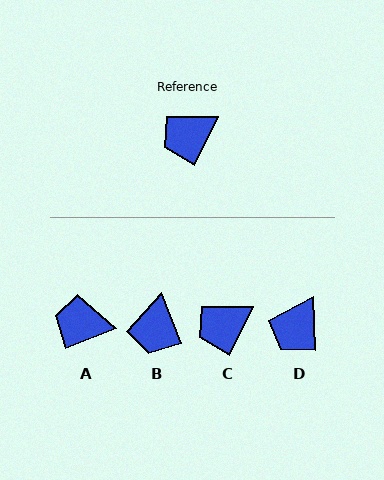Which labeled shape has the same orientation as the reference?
C.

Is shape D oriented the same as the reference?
No, it is off by about 27 degrees.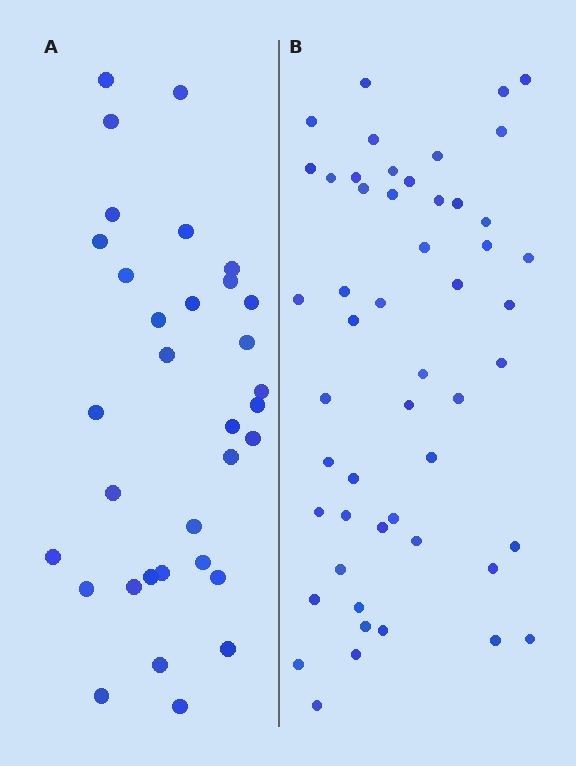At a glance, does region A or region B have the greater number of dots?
Region B (the right region) has more dots.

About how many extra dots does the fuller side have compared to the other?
Region B has approximately 20 more dots than region A.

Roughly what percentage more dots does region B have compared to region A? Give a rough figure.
About 55% more.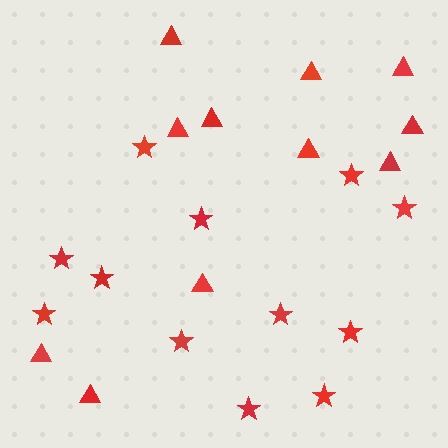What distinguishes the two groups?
There are 2 groups: one group of stars (12) and one group of triangles (11).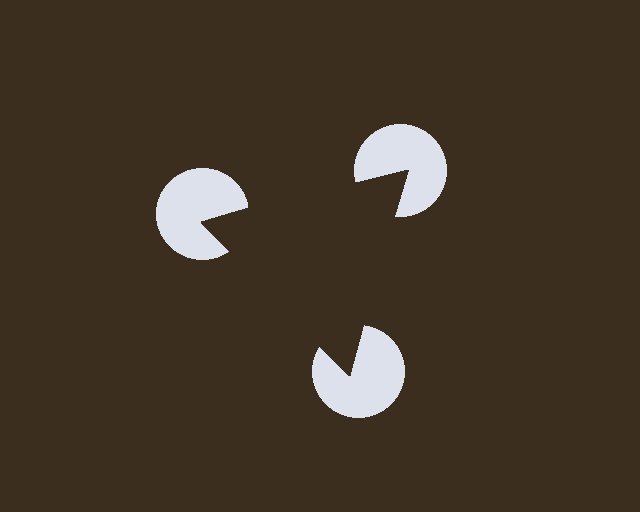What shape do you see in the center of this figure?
An illusory triangle — its edges are inferred from the aligned wedge cuts in the pac-man discs, not physically drawn.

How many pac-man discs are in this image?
There are 3 — one at each vertex of the illusory triangle.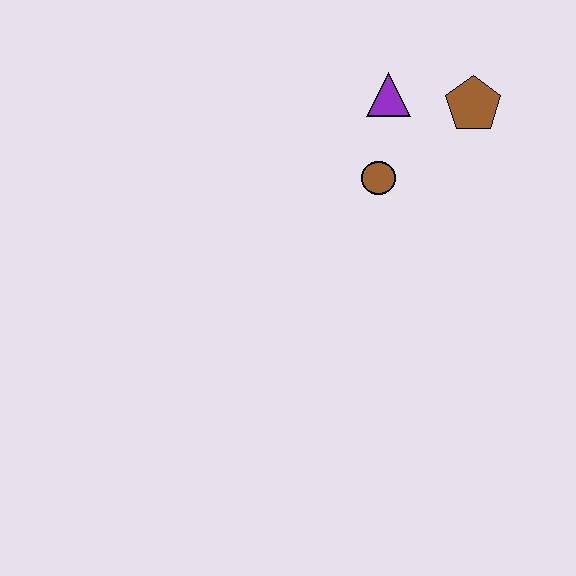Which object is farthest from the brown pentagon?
The brown circle is farthest from the brown pentagon.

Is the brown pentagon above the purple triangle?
No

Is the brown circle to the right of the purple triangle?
No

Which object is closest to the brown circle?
The purple triangle is closest to the brown circle.